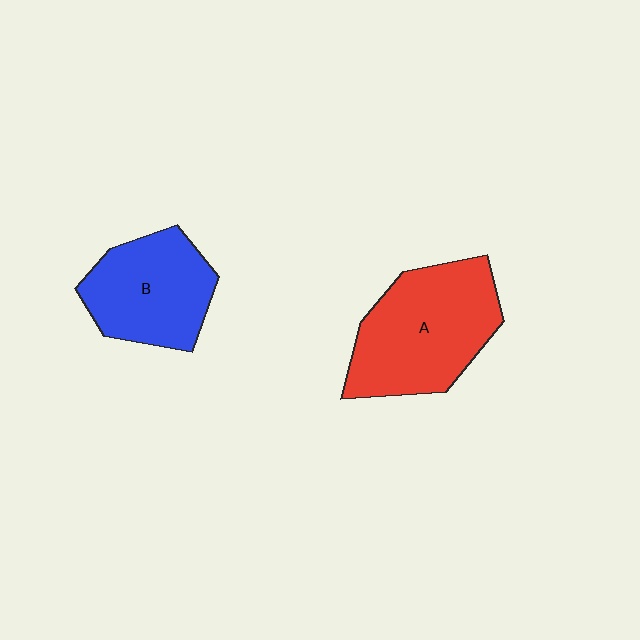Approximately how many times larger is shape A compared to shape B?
Approximately 1.3 times.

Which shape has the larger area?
Shape A (red).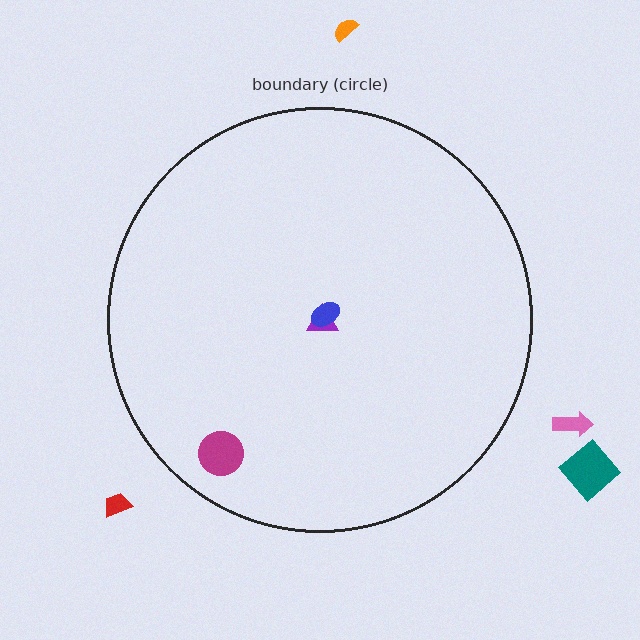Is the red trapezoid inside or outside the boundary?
Outside.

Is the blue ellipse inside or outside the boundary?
Inside.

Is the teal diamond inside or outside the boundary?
Outside.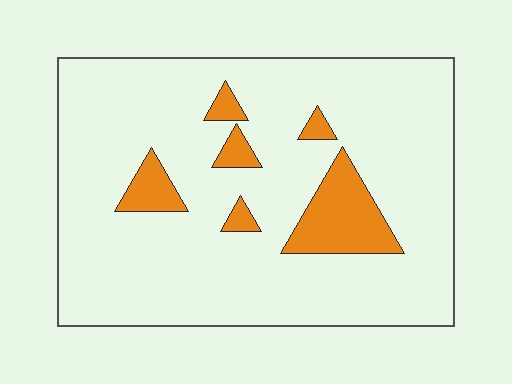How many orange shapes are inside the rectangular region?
6.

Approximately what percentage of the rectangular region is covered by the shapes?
Approximately 10%.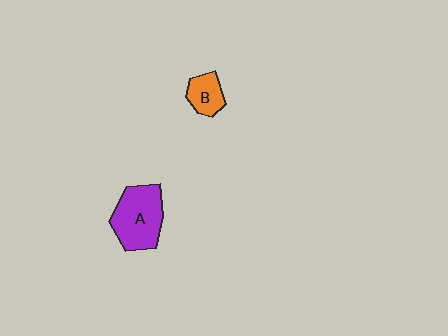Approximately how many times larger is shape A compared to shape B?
Approximately 2.2 times.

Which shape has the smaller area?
Shape B (orange).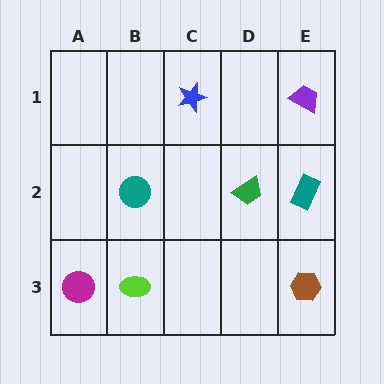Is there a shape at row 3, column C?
No, that cell is empty.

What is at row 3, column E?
A brown hexagon.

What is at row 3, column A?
A magenta circle.